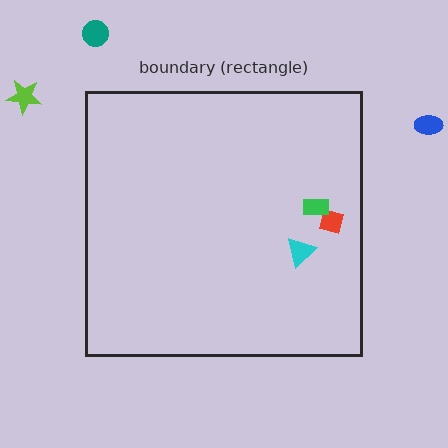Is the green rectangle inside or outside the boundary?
Inside.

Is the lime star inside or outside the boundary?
Outside.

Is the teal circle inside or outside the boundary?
Outside.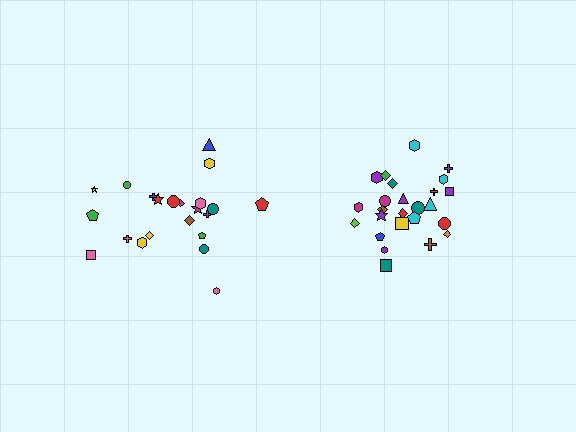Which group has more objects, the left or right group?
The right group.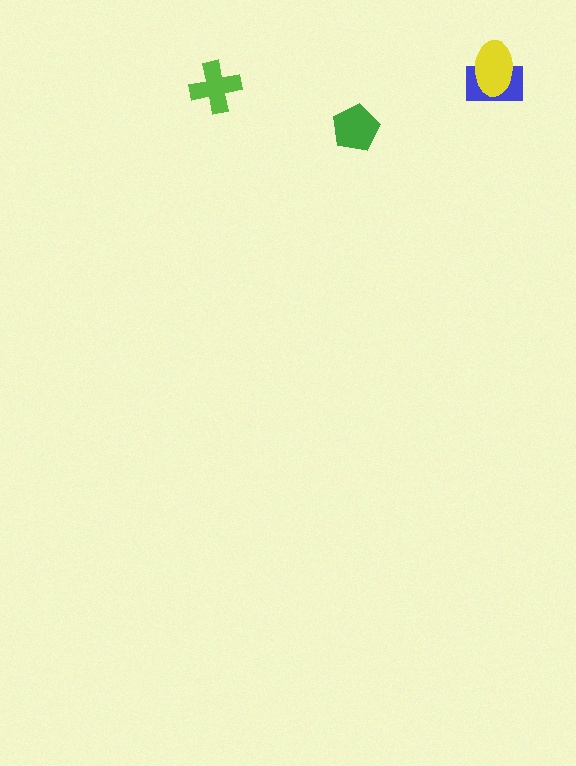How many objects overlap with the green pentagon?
0 objects overlap with the green pentagon.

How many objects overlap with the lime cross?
0 objects overlap with the lime cross.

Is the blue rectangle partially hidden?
Yes, it is partially covered by another shape.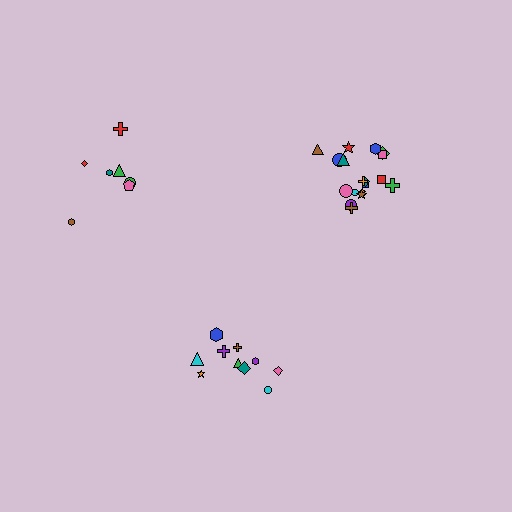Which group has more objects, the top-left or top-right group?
The top-right group.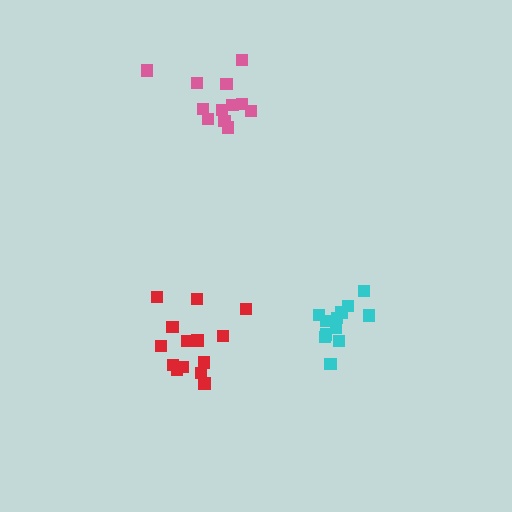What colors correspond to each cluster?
The clusters are colored: cyan, red, pink.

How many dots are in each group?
Group 1: 12 dots, Group 2: 15 dots, Group 3: 12 dots (39 total).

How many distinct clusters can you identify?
There are 3 distinct clusters.